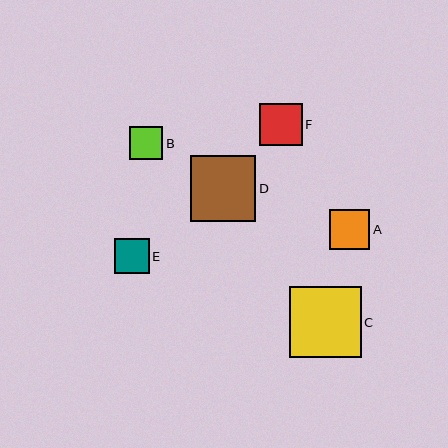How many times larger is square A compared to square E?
Square A is approximately 1.1 times the size of square E.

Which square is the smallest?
Square B is the smallest with a size of approximately 33 pixels.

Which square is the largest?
Square C is the largest with a size of approximately 71 pixels.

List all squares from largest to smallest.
From largest to smallest: C, D, F, A, E, B.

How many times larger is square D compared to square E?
Square D is approximately 1.9 times the size of square E.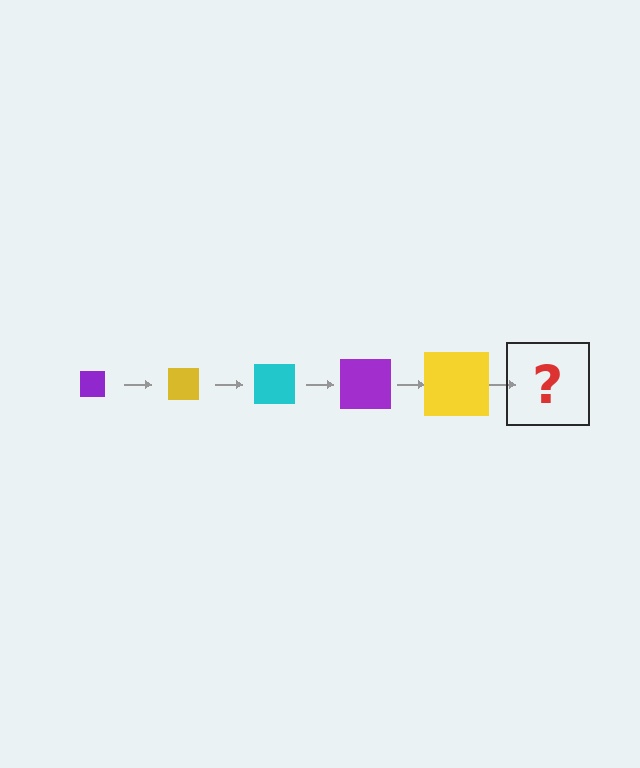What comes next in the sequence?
The next element should be a cyan square, larger than the previous one.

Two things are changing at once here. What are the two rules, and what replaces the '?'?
The two rules are that the square grows larger each step and the color cycles through purple, yellow, and cyan. The '?' should be a cyan square, larger than the previous one.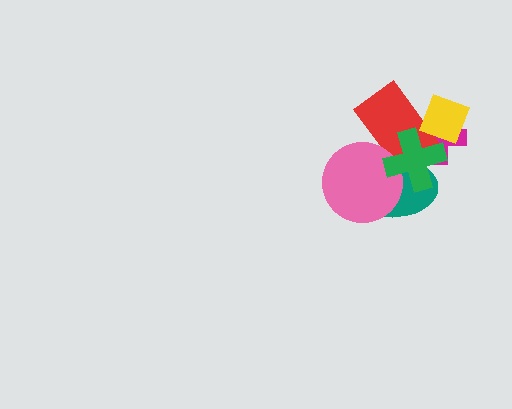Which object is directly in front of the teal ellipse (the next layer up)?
The pink circle is directly in front of the teal ellipse.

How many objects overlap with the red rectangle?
5 objects overlap with the red rectangle.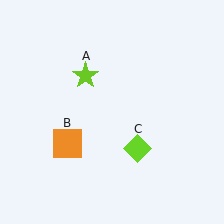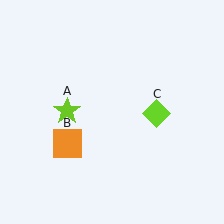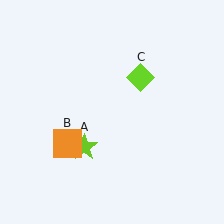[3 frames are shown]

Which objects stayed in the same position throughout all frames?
Orange square (object B) remained stationary.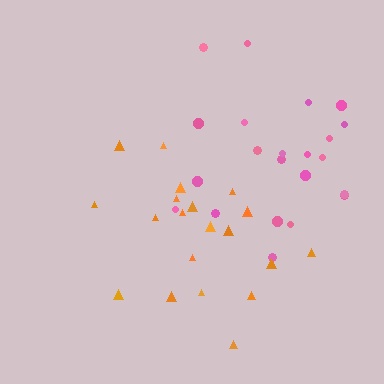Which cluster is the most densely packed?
Orange.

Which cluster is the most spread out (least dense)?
Pink.